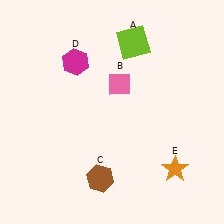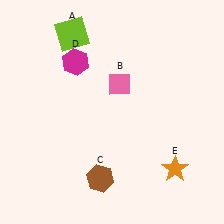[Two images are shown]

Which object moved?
The lime square (A) moved left.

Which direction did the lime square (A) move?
The lime square (A) moved left.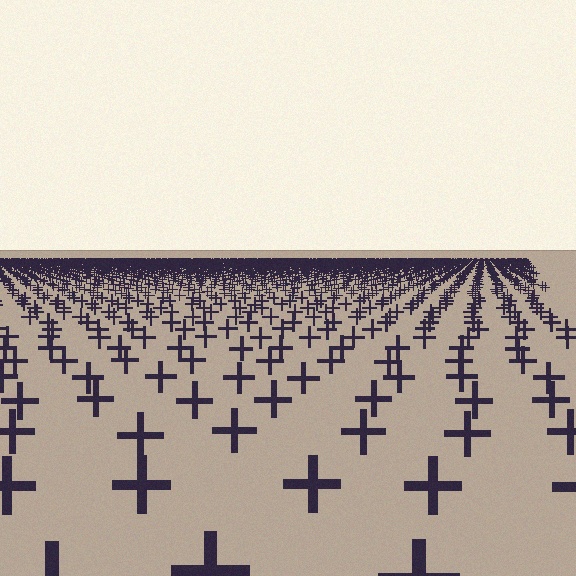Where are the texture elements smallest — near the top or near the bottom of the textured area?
Near the top.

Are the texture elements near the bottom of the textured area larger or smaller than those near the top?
Larger. Near the bottom, elements are closer to the viewer and appear at a bigger on-screen size.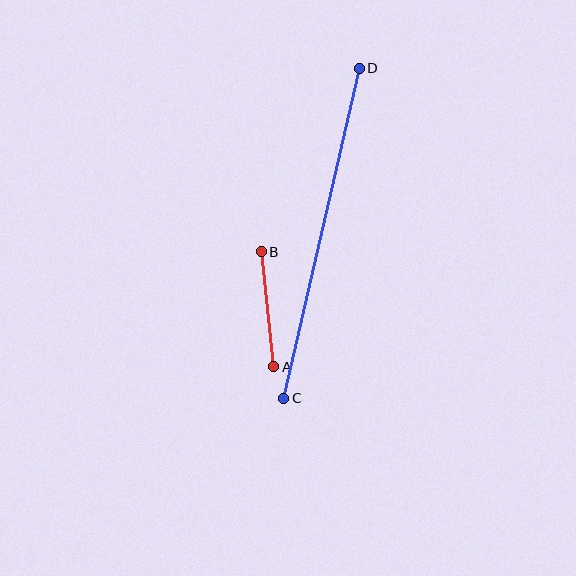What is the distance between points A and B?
The distance is approximately 115 pixels.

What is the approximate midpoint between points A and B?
The midpoint is at approximately (268, 309) pixels.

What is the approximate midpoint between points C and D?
The midpoint is at approximately (322, 233) pixels.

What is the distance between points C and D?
The distance is approximately 338 pixels.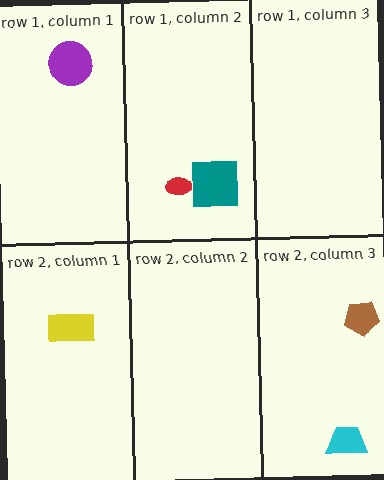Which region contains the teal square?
The row 1, column 2 region.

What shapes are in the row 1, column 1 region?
The purple circle.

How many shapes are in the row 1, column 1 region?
1.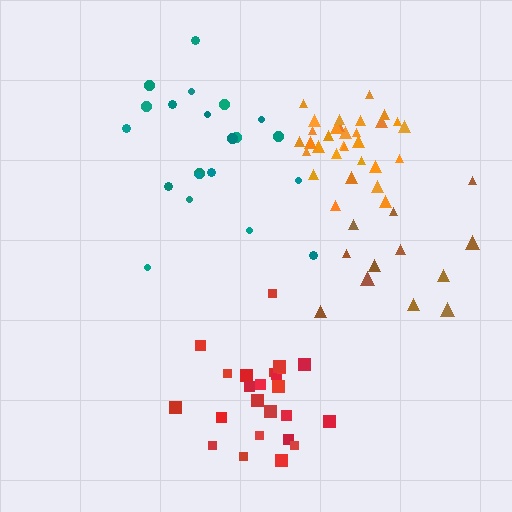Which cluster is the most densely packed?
Orange.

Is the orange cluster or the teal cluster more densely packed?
Orange.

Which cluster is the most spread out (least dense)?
Brown.